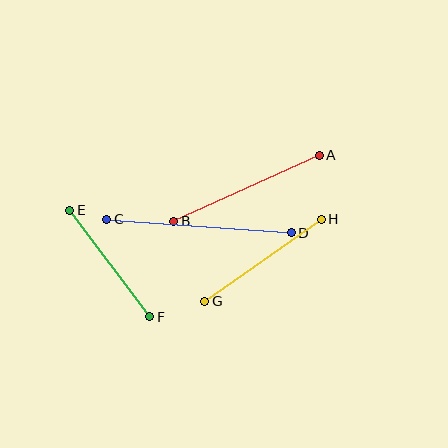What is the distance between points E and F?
The distance is approximately 133 pixels.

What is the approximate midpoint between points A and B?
The midpoint is at approximately (246, 188) pixels.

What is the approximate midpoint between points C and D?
The midpoint is at approximately (199, 226) pixels.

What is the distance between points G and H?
The distance is approximately 142 pixels.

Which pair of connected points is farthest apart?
Points C and D are farthest apart.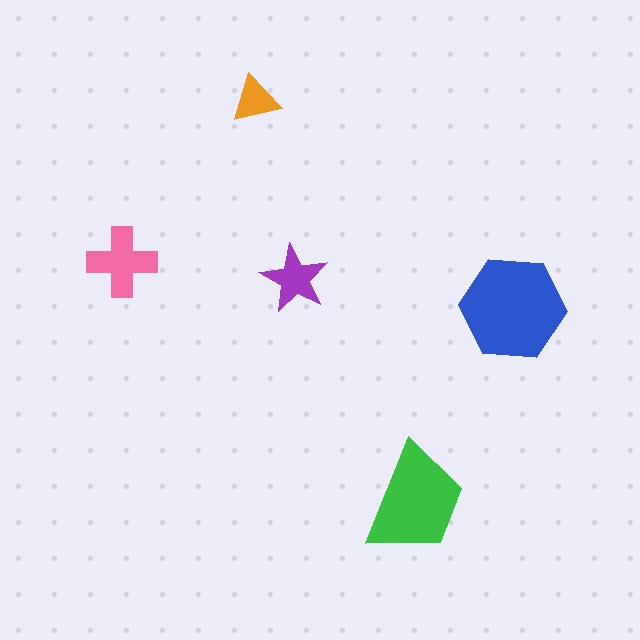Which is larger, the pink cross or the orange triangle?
The pink cross.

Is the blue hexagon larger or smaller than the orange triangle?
Larger.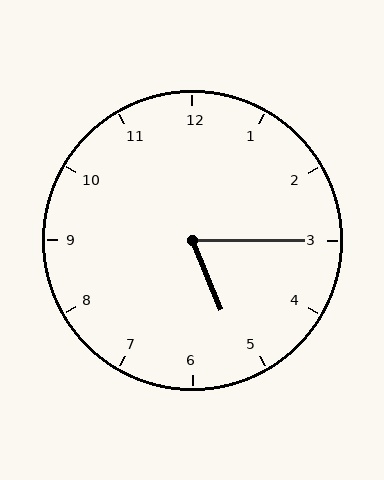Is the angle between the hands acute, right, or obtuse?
It is acute.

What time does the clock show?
5:15.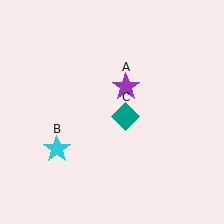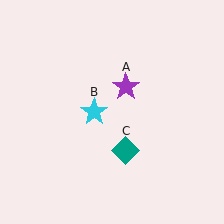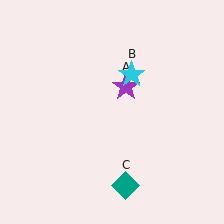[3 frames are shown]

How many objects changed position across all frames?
2 objects changed position: cyan star (object B), teal diamond (object C).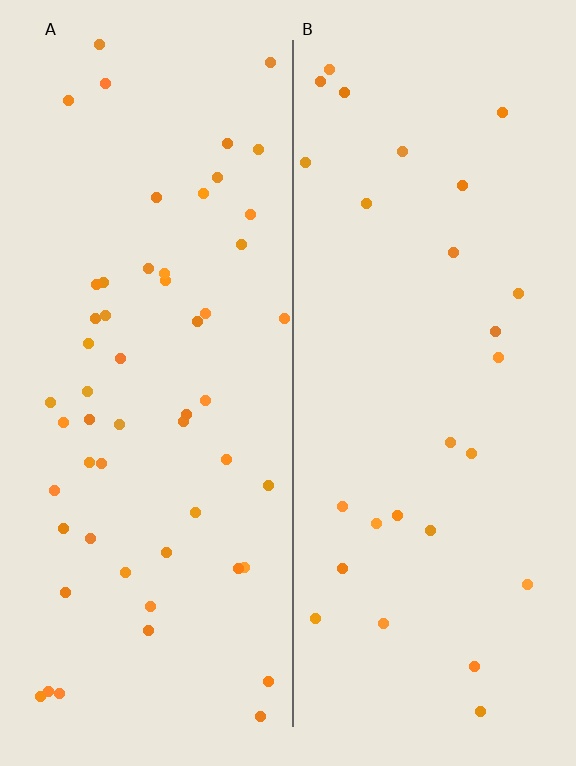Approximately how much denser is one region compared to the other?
Approximately 2.1× — region A over region B.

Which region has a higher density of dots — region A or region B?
A (the left).